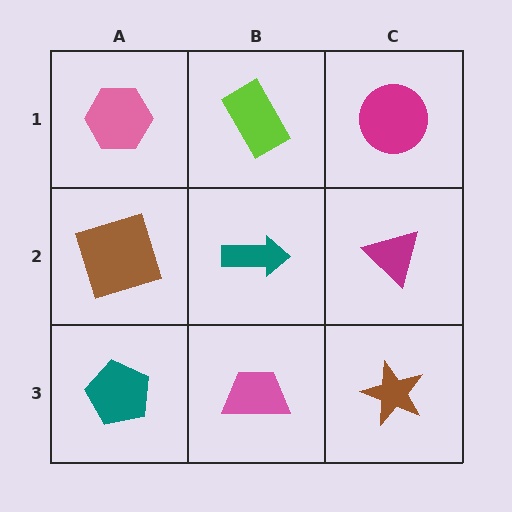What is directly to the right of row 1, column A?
A lime rectangle.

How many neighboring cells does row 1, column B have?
3.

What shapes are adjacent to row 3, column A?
A brown square (row 2, column A), a pink trapezoid (row 3, column B).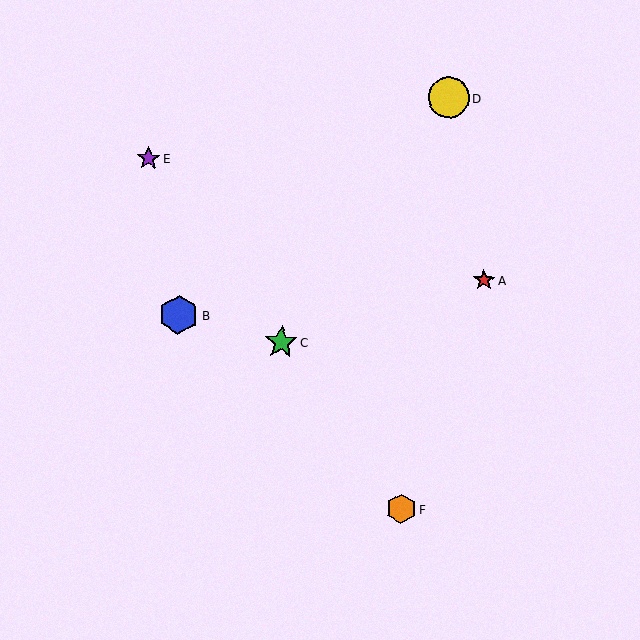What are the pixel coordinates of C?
Object C is at (281, 342).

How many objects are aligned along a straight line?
3 objects (C, E, F) are aligned along a straight line.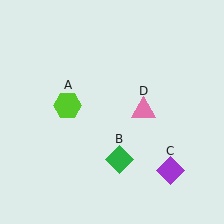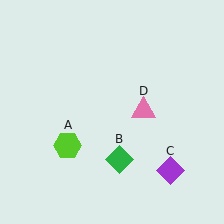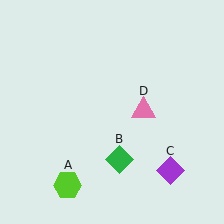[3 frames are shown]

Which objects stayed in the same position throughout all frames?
Green diamond (object B) and purple diamond (object C) and pink triangle (object D) remained stationary.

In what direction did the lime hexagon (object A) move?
The lime hexagon (object A) moved down.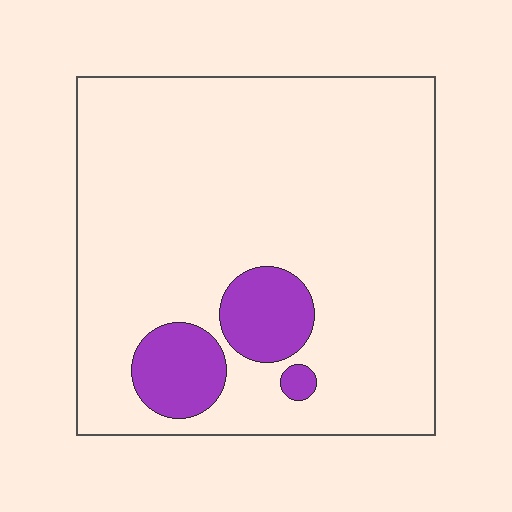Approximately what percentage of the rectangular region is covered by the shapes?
Approximately 10%.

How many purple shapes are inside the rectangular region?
3.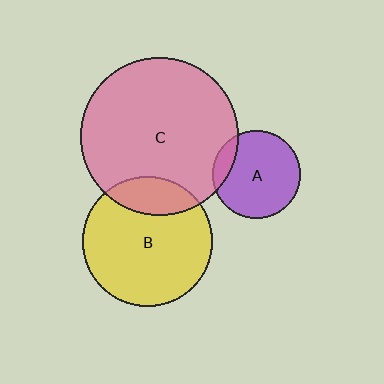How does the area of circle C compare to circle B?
Approximately 1.5 times.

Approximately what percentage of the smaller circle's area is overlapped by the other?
Approximately 15%.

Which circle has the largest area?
Circle C (pink).